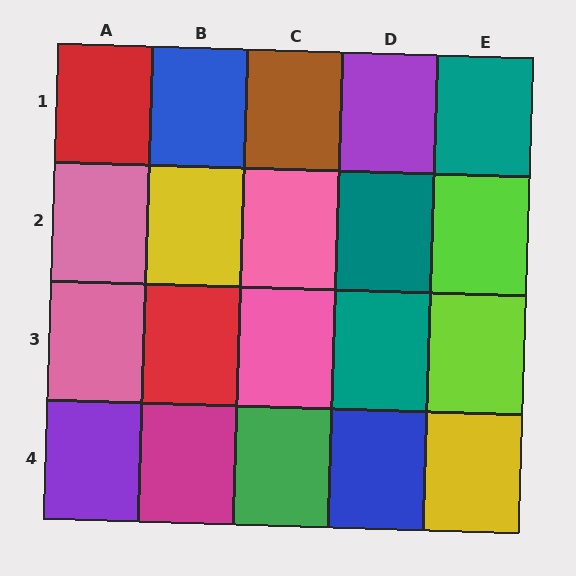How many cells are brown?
1 cell is brown.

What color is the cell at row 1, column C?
Brown.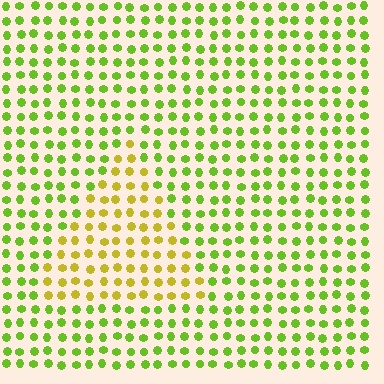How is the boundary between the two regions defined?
The boundary is defined purely by a slight shift in hue (about 38 degrees). Spacing, size, and orientation are identical on both sides.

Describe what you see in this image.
The image is filled with small lime elements in a uniform arrangement. A triangle-shaped region is visible where the elements are tinted to a slightly different hue, forming a subtle color boundary.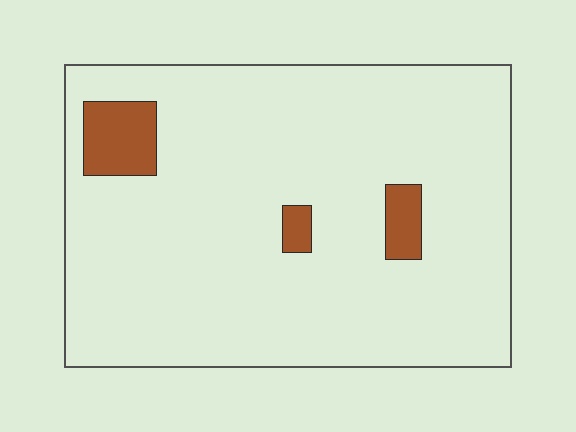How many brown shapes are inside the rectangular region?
3.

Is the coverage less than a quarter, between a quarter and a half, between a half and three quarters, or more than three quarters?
Less than a quarter.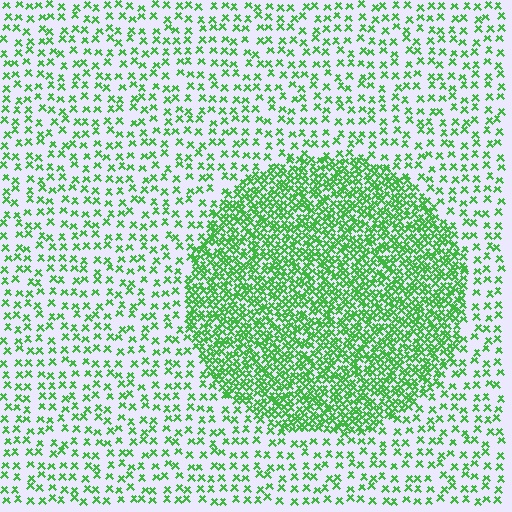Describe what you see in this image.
The image contains small green elements arranged at two different densities. A circle-shaped region is visible where the elements are more densely packed than the surrounding area.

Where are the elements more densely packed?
The elements are more densely packed inside the circle boundary.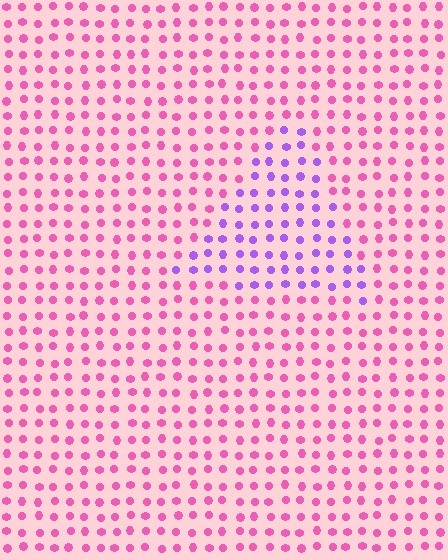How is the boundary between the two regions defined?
The boundary is defined purely by a slight shift in hue (about 51 degrees). Spacing, size, and orientation are identical on both sides.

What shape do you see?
I see a triangle.